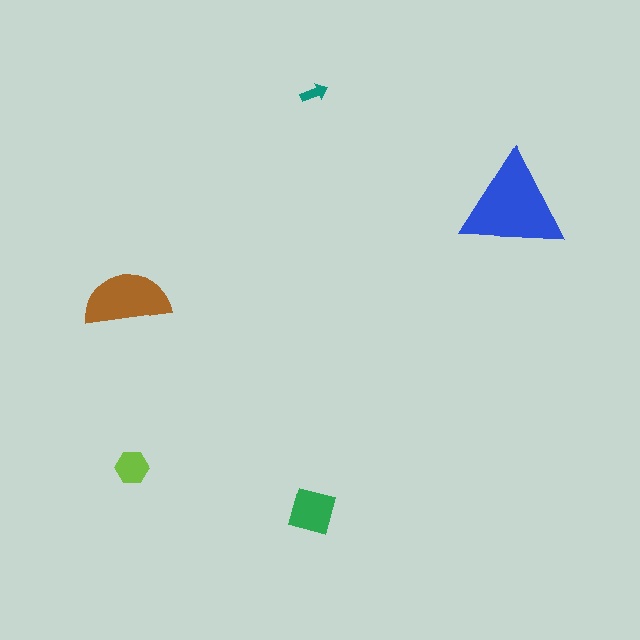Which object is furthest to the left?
The brown semicircle is leftmost.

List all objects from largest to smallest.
The blue triangle, the brown semicircle, the green square, the lime hexagon, the teal arrow.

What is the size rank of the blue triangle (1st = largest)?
1st.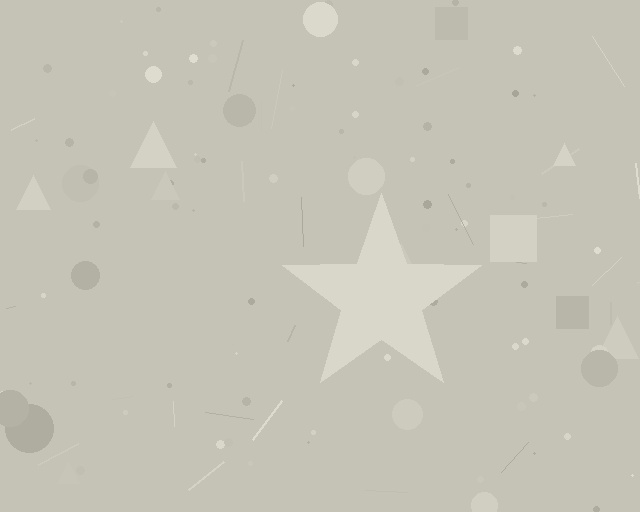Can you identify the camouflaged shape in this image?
The camouflaged shape is a star.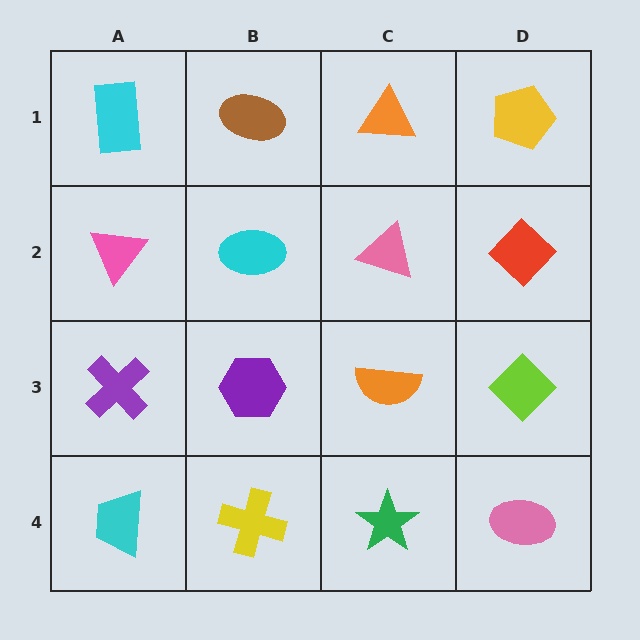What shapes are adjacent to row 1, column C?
A pink triangle (row 2, column C), a brown ellipse (row 1, column B), a yellow pentagon (row 1, column D).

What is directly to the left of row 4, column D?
A green star.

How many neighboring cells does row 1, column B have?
3.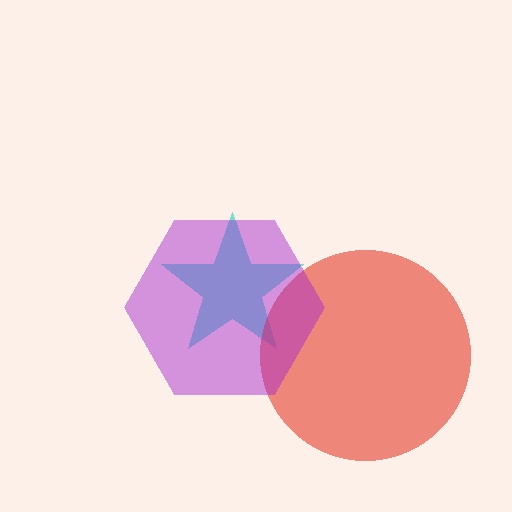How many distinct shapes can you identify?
There are 3 distinct shapes: a cyan star, a red circle, a purple hexagon.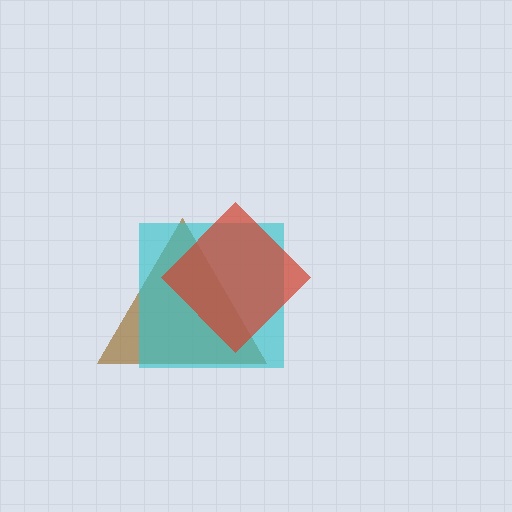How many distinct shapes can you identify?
There are 3 distinct shapes: a brown triangle, a cyan square, a red diamond.